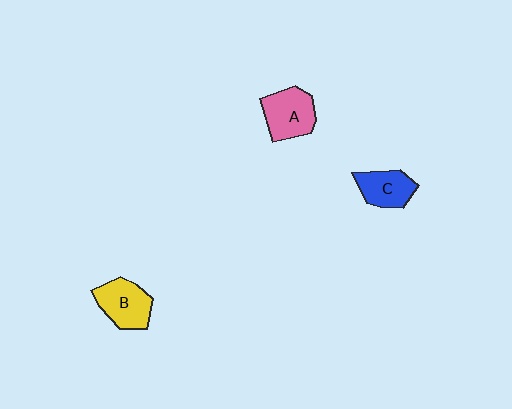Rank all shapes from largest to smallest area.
From largest to smallest: A (pink), B (yellow), C (blue).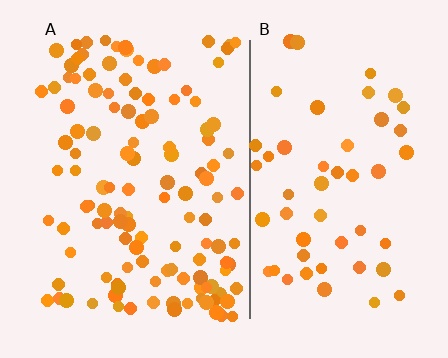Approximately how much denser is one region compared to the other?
Approximately 2.3× — region A over region B.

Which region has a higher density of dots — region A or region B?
A (the left).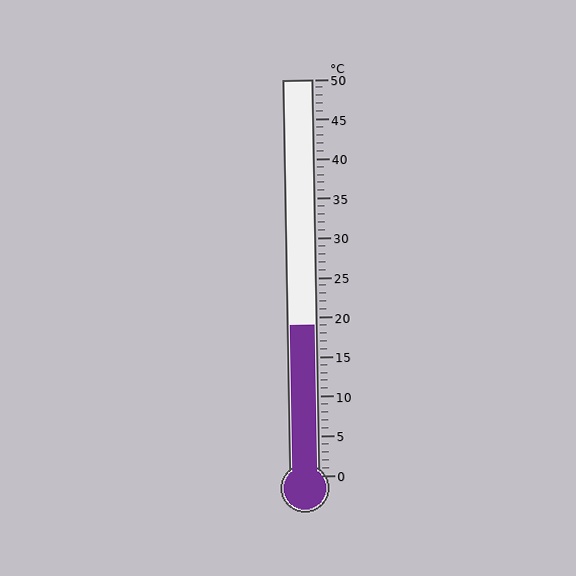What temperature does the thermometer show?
The thermometer shows approximately 19°C.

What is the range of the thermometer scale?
The thermometer scale ranges from 0°C to 50°C.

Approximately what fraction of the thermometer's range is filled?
The thermometer is filled to approximately 40% of its range.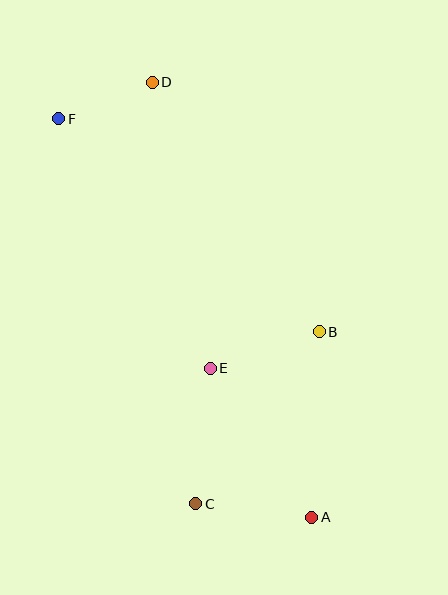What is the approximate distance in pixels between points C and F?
The distance between C and F is approximately 409 pixels.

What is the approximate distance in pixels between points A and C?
The distance between A and C is approximately 117 pixels.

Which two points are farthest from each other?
Points A and F are farthest from each other.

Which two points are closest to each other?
Points D and F are closest to each other.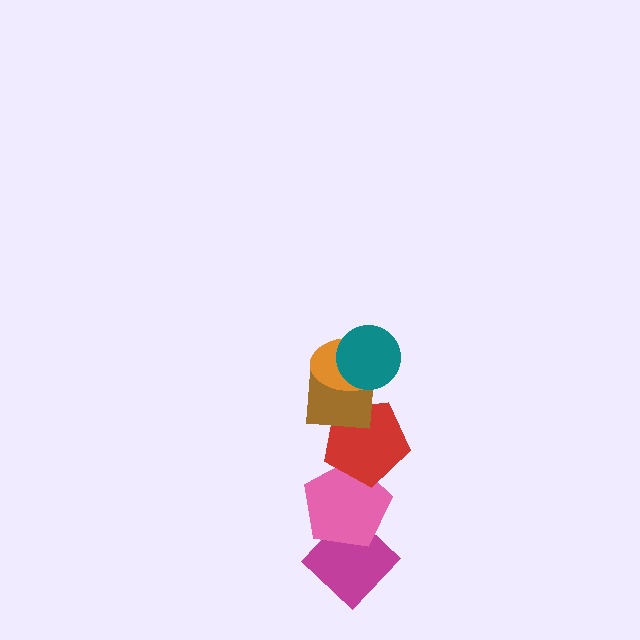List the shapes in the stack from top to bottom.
From top to bottom: the teal circle, the orange ellipse, the brown square, the red pentagon, the pink pentagon, the magenta diamond.